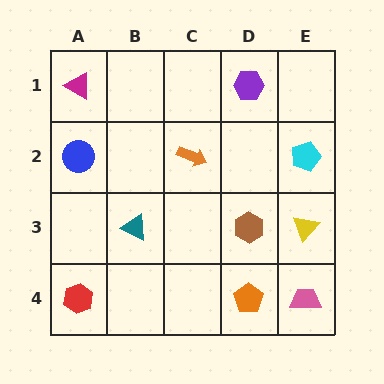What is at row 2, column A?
A blue circle.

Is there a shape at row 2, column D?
No, that cell is empty.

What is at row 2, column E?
A cyan pentagon.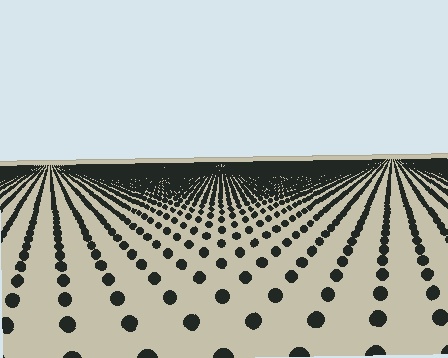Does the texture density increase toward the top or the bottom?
Density increases toward the top.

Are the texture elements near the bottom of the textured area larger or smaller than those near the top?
Larger. Near the bottom, elements are closer to the viewer and appear at a bigger on-screen size.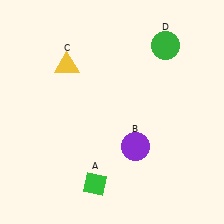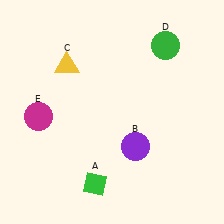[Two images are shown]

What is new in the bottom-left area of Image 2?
A magenta circle (E) was added in the bottom-left area of Image 2.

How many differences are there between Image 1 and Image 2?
There is 1 difference between the two images.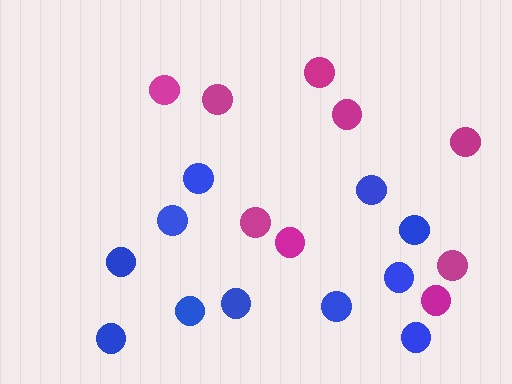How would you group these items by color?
There are 2 groups: one group of blue circles (11) and one group of magenta circles (9).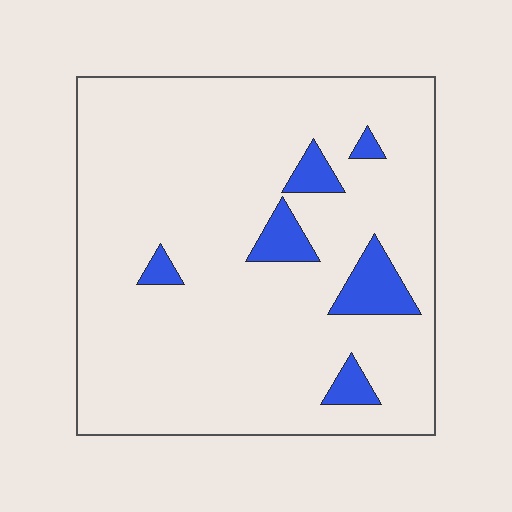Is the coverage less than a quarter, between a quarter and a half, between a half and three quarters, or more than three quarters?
Less than a quarter.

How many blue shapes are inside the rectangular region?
6.